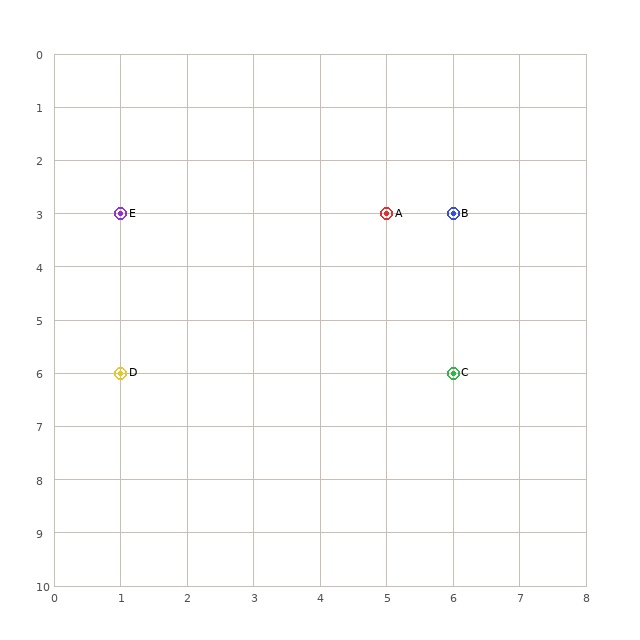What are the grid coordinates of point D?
Point D is at grid coordinates (1, 6).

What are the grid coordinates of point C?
Point C is at grid coordinates (6, 6).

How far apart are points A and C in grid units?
Points A and C are 1 column and 3 rows apart (about 3.2 grid units diagonally).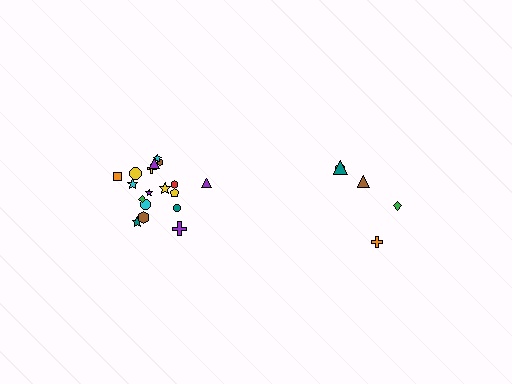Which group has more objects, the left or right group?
The left group.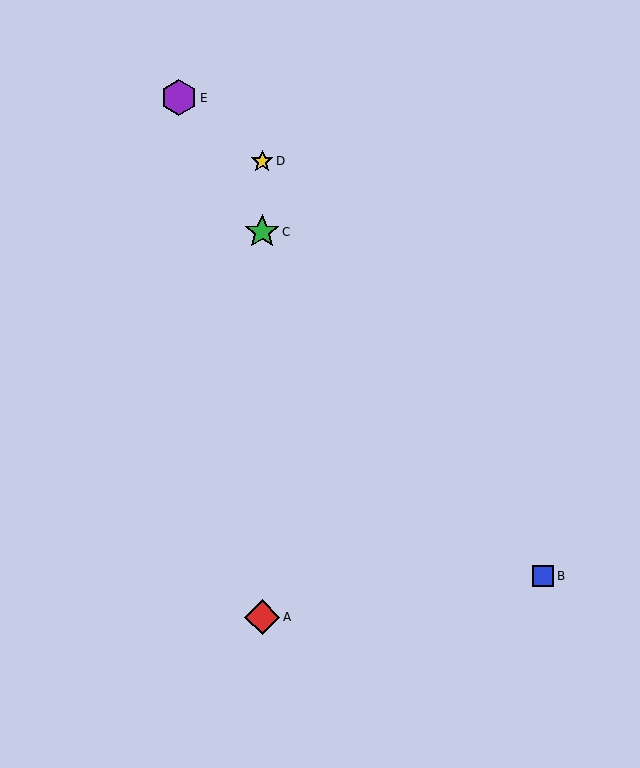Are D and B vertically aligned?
No, D is at x≈262 and B is at x≈543.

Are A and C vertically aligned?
Yes, both are at x≈262.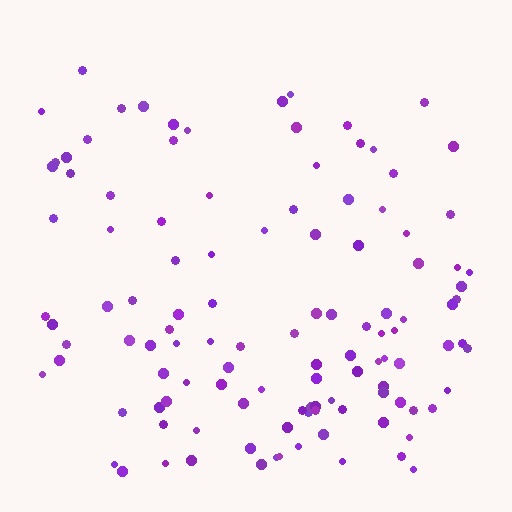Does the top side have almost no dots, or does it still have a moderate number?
Still a moderate number, just noticeably fewer than the bottom.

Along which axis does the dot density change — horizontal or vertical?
Vertical.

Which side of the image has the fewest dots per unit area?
The top.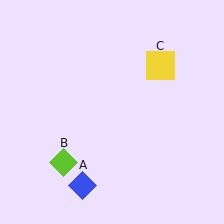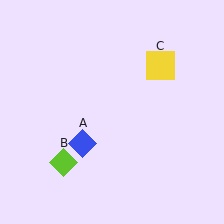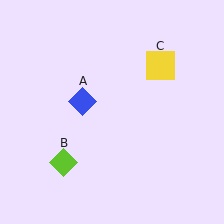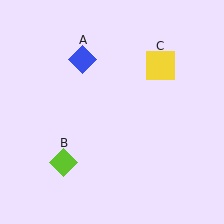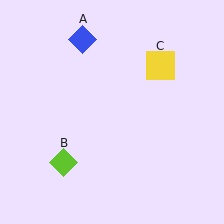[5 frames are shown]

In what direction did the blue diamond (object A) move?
The blue diamond (object A) moved up.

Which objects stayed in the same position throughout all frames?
Lime diamond (object B) and yellow square (object C) remained stationary.